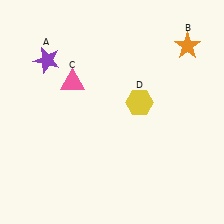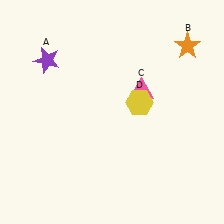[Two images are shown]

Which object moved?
The pink triangle (C) moved right.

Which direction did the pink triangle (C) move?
The pink triangle (C) moved right.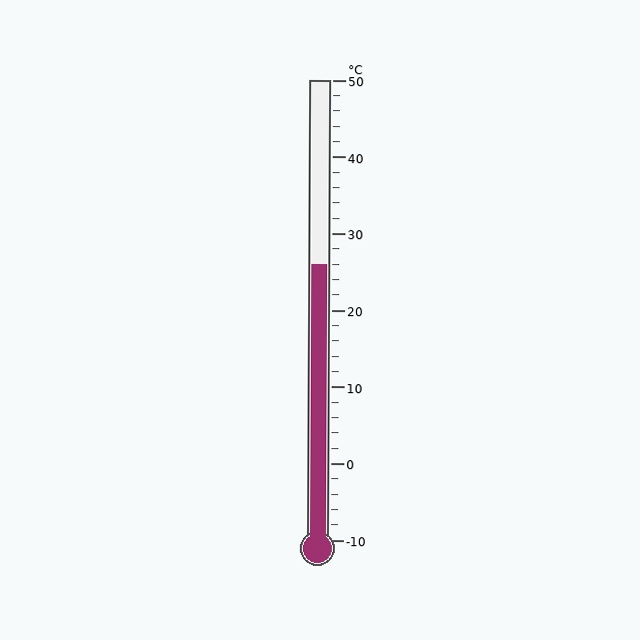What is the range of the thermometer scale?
The thermometer scale ranges from -10°C to 50°C.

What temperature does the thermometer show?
The thermometer shows approximately 26°C.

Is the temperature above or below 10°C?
The temperature is above 10°C.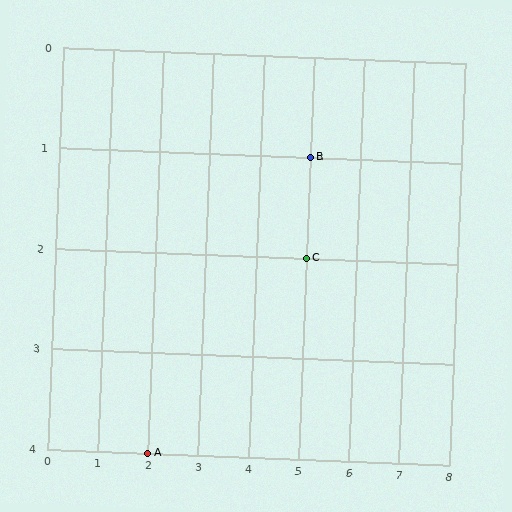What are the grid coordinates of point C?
Point C is at grid coordinates (5, 2).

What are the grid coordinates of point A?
Point A is at grid coordinates (2, 4).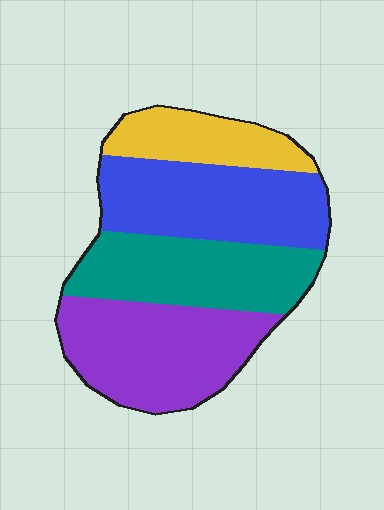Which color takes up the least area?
Yellow, at roughly 15%.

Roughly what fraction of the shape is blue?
Blue takes up between a quarter and a half of the shape.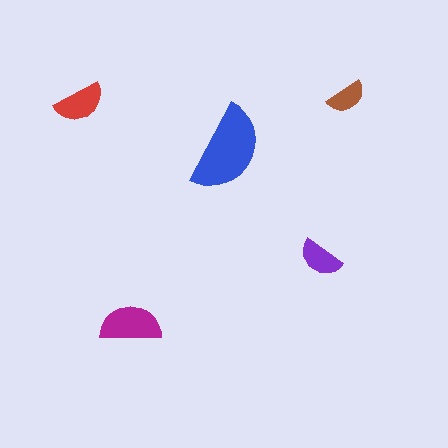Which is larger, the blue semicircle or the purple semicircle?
The blue one.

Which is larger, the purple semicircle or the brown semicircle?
The purple one.